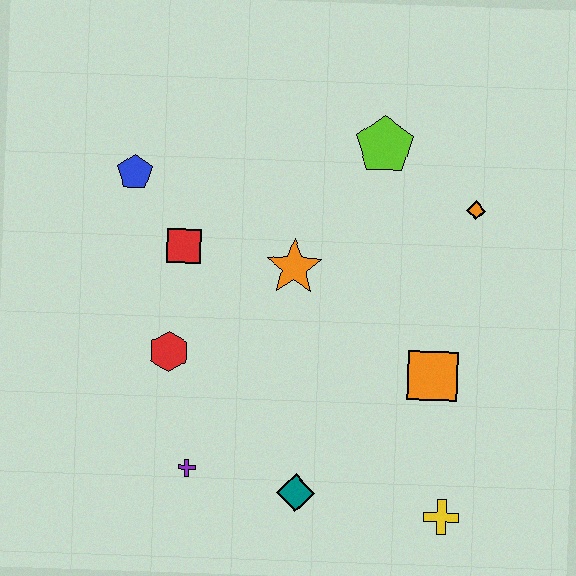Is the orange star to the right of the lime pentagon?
No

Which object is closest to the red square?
The blue pentagon is closest to the red square.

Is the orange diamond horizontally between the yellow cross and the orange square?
No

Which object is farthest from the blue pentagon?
The yellow cross is farthest from the blue pentagon.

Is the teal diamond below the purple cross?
Yes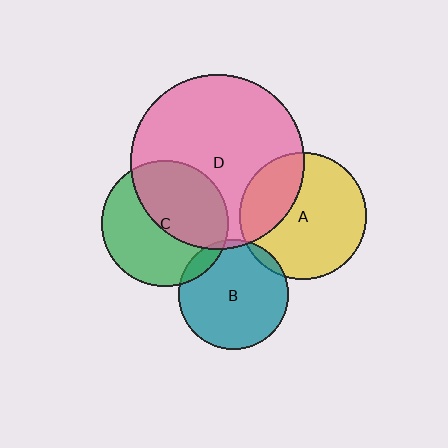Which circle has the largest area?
Circle D (pink).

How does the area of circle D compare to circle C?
Approximately 1.9 times.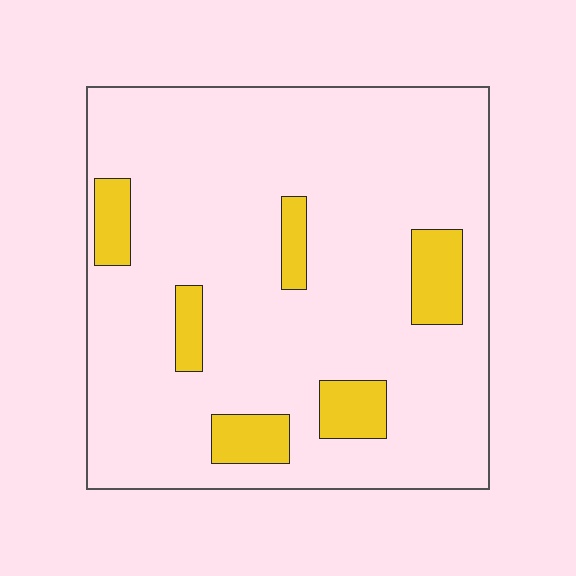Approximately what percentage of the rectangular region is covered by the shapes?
Approximately 15%.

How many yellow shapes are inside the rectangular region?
6.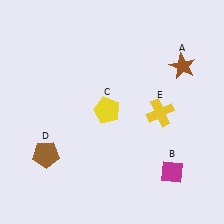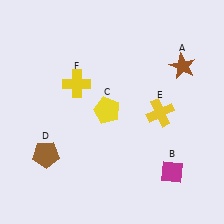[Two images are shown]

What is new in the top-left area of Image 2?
A yellow cross (F) was added in the top-left area of Image 2.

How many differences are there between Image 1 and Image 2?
There is 1 difference between the two images.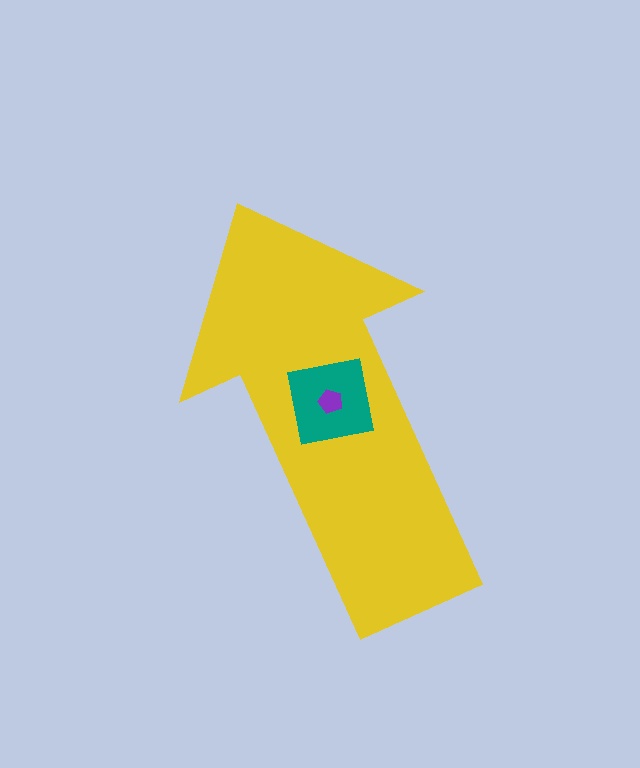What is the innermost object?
The purple pentagon.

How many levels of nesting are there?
3.